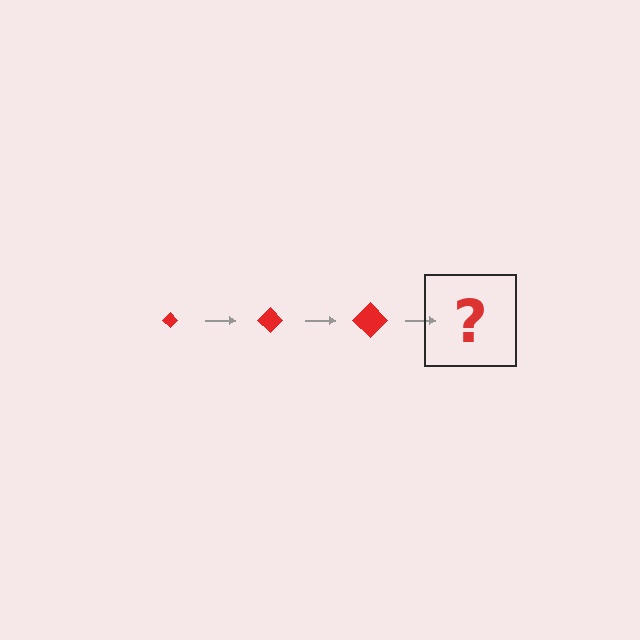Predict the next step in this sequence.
The next step is a red diamond, larger than the previous one.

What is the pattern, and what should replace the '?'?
The pattern is that the diamond gets progressively larger each step. The '?' should be a red diamond, larger than the previous one.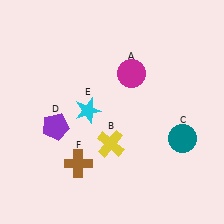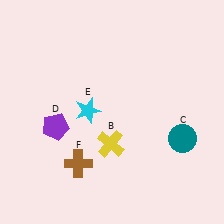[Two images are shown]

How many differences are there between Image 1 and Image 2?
There is 1 difference between the two images.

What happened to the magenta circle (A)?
The magenta circle (A) was removed in Image 2. It was in the top-right area of Image 1.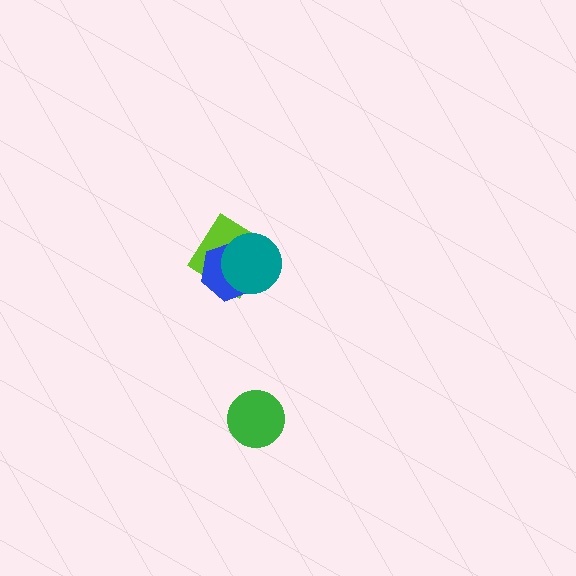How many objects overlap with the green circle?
0 objects overlap with the green circle.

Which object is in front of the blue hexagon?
The teal circle is in front of the blue hexagon.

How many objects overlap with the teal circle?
2 objects overlap with the teal circle.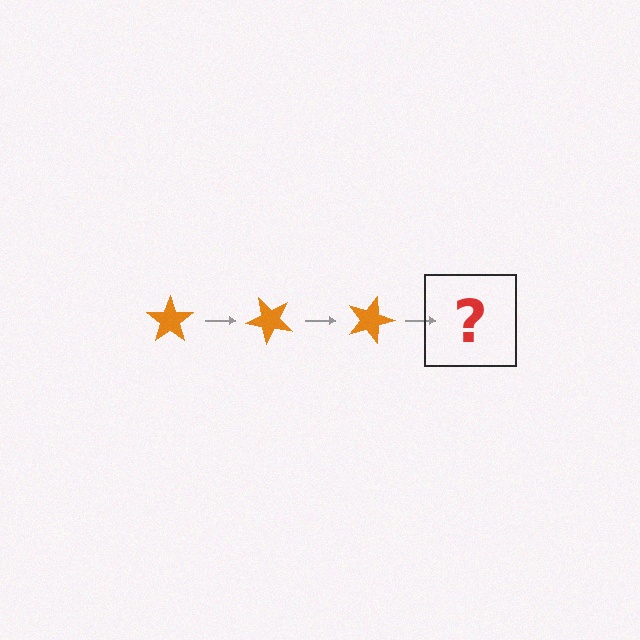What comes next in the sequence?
The next element should be an orange star rotated 135 degrees.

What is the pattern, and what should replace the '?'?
The pattern is that the star rotates 45 degrees each step. The '?' should be an orange star rotated 135 degrees.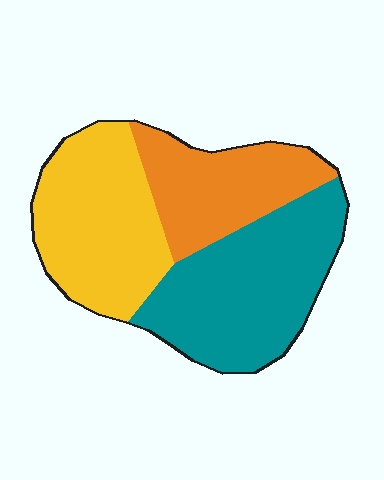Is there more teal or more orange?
Teal.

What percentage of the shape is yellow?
Yellow takes up between a third and a half of the shape.